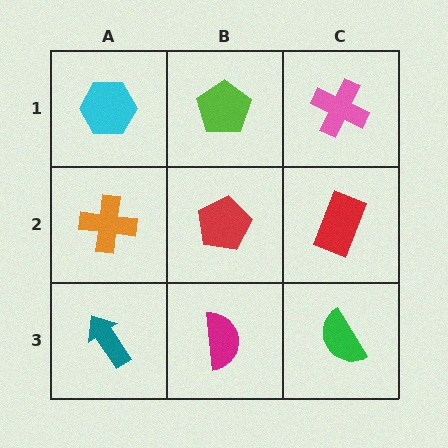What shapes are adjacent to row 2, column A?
A cyan hexagon (row 1, column A), a teal arrow (row 3, column A), a red pentagon (row 2, column B).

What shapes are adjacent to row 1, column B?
A red pentagon (row 2, column B), a cyan hexagon (row 1, column A), a pink cross (row 1, column C).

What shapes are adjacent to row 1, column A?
An orange cross (row 2, column A), a lime pentagon (row 1, column B).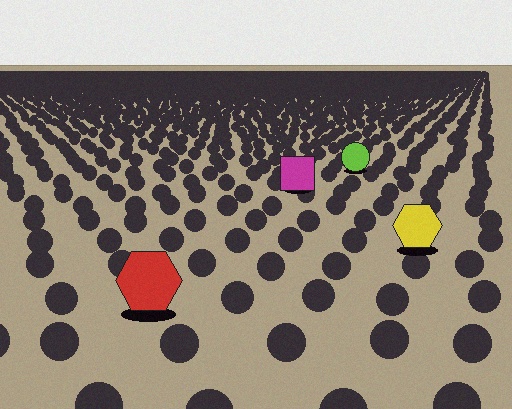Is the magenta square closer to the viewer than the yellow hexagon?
No. The yellow hexagon is closer — you can tell from the texture gradient: the ground texture is coarser near it.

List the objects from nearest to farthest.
From nearest to farthest: the red hexagon, the yellow hexagon, the magenta square, the lime circle.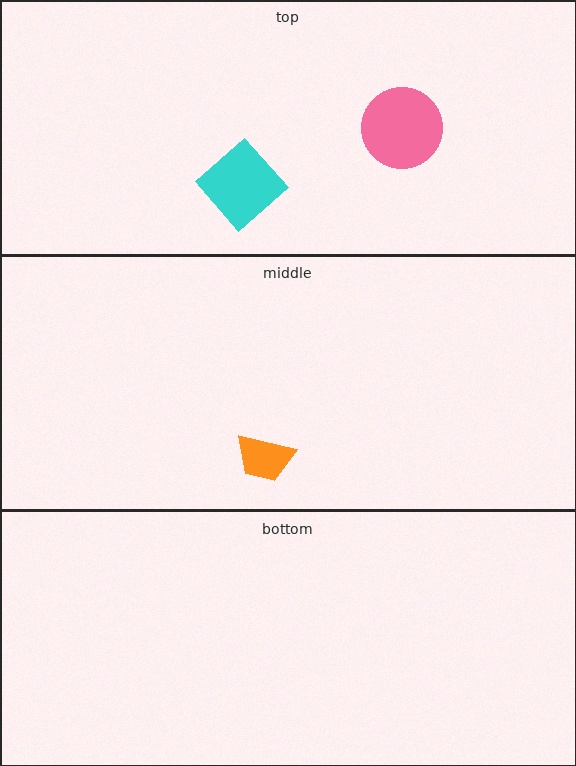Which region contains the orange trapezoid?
The middle region.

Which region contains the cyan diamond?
The top region.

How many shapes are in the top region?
2.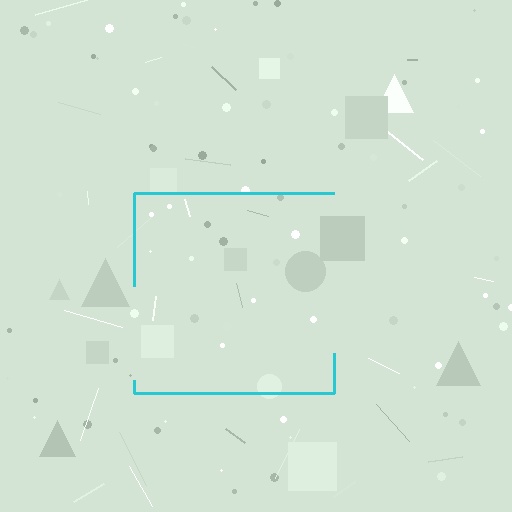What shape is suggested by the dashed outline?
The dashed outline suggests a square.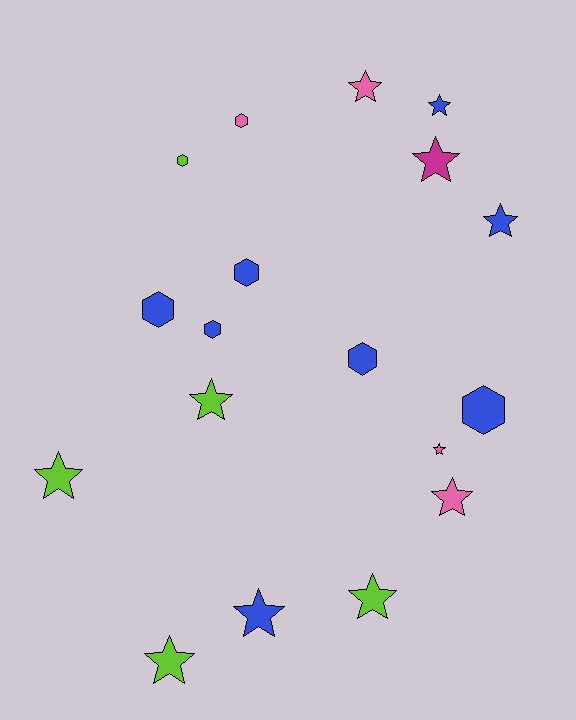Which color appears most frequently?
Blue, with 8 objects.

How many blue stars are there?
There are 3 blue stars.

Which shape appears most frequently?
Star, with 11 objects.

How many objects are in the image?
There are 18 objects.